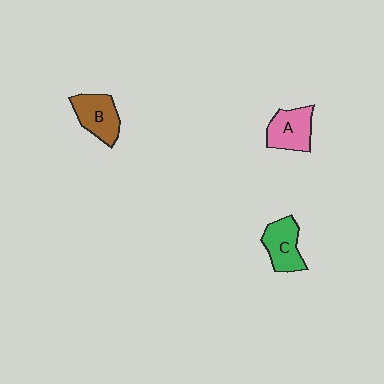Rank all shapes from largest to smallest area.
From largest to smallest: B (brown), A (pink), C (green).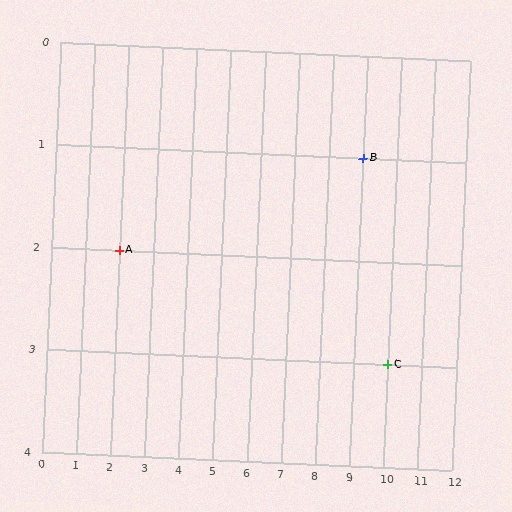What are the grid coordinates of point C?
Point C is at grid coordinates (10, 3).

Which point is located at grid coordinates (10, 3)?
Point C is at (10, 3).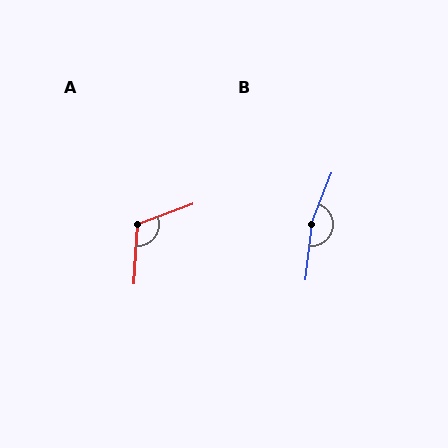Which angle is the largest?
B, at approximately 165 degrees.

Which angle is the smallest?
A, at approximately 113 degrees.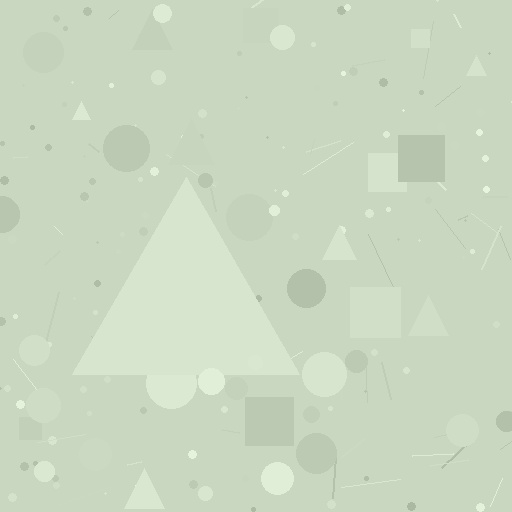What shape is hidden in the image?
A triangle is hidden in the image.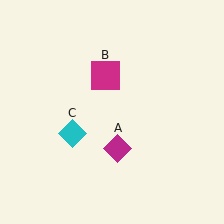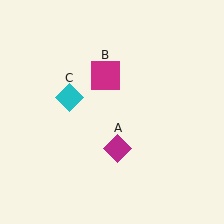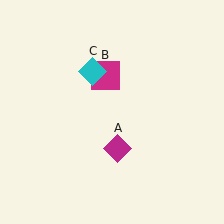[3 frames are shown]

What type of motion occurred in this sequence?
The cyan diamond (object C) rotated clockwise around the center of the scene.